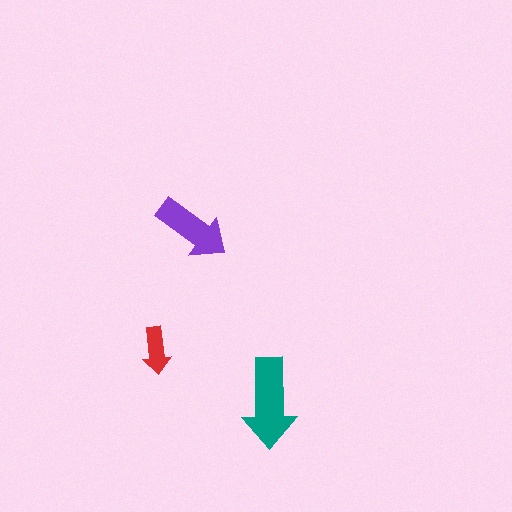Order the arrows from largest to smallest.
the teal one, the purple one, the red one.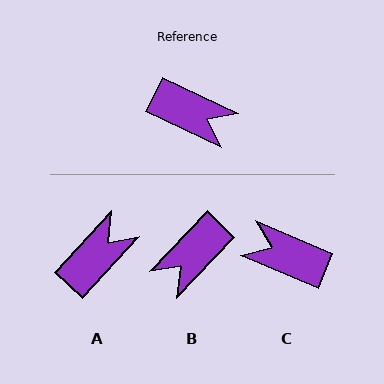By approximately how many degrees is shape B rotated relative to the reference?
Approximately 108 degrees clockwise.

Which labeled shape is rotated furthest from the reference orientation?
C, about 178 degrees away.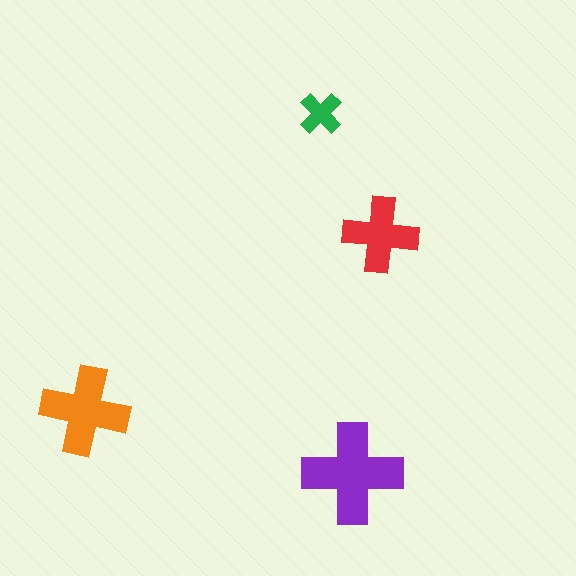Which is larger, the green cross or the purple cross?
The purple one.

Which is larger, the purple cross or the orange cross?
The purple one.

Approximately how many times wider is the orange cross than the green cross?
About 2 times wider.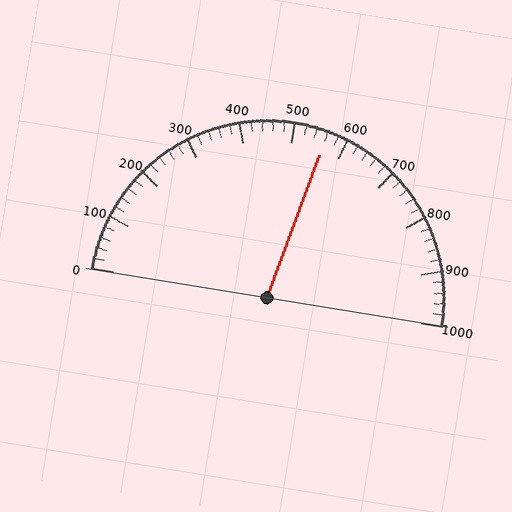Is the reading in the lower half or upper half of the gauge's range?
The reading is in the upper half of the range (0 to 1000).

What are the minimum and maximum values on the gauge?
The gauge ranges from 0 to 1000.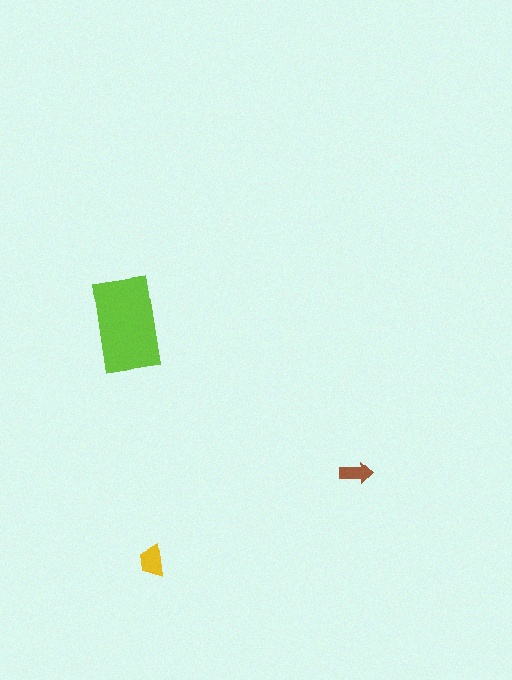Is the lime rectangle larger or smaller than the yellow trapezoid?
Larger.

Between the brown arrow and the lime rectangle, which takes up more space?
The lime rectangle.